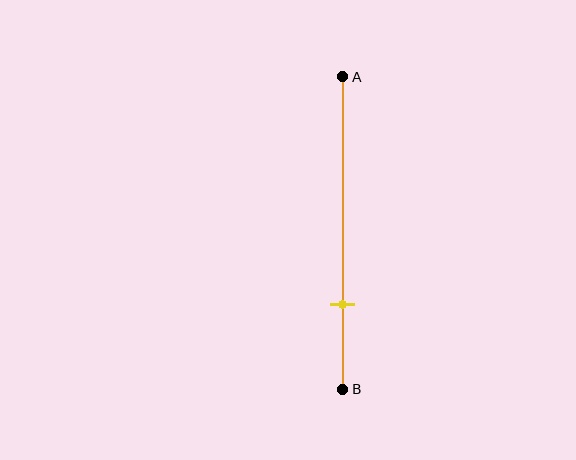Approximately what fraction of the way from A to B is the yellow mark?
The yellow mark is approximately 75% of the way from A to B.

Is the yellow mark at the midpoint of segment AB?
No, the mark is at about 75% from A, not at the 50% midpoint.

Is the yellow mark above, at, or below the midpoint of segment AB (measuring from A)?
The yellow mark is below the midpoint of segment AB.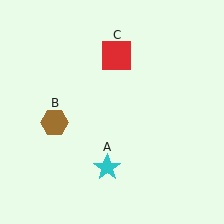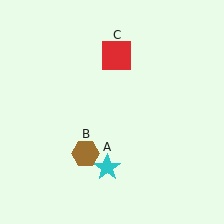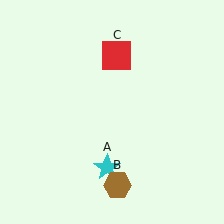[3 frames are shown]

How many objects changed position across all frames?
1 object changed position: brown hexagon (object B).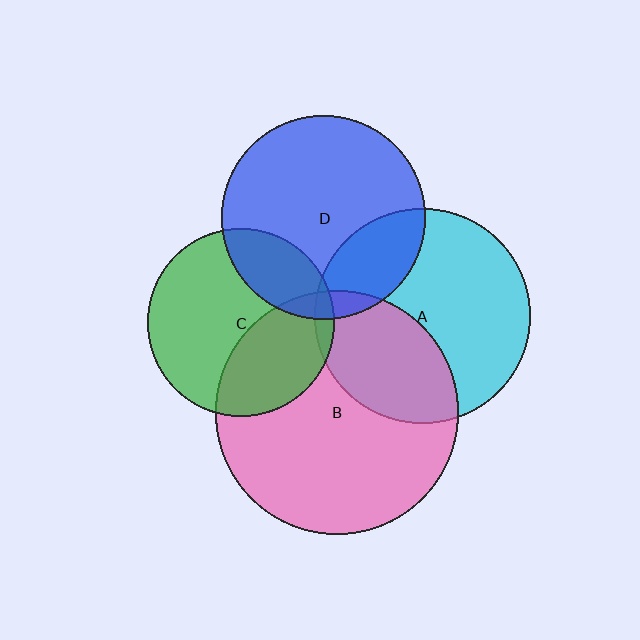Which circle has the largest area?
Circle B (pink).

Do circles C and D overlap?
Yes.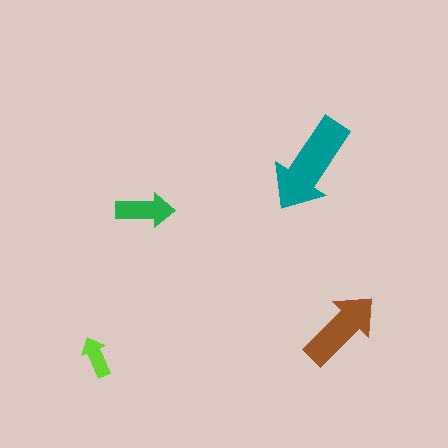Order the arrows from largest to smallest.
the teal one, the brown one, the green one, the lime one.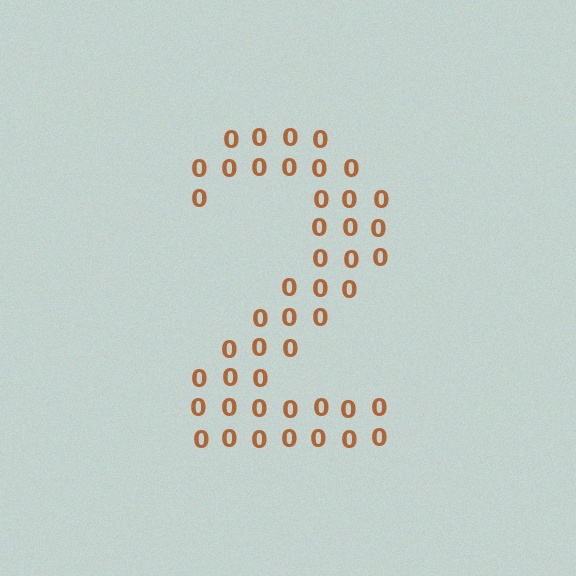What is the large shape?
The large shape is the digit 2.